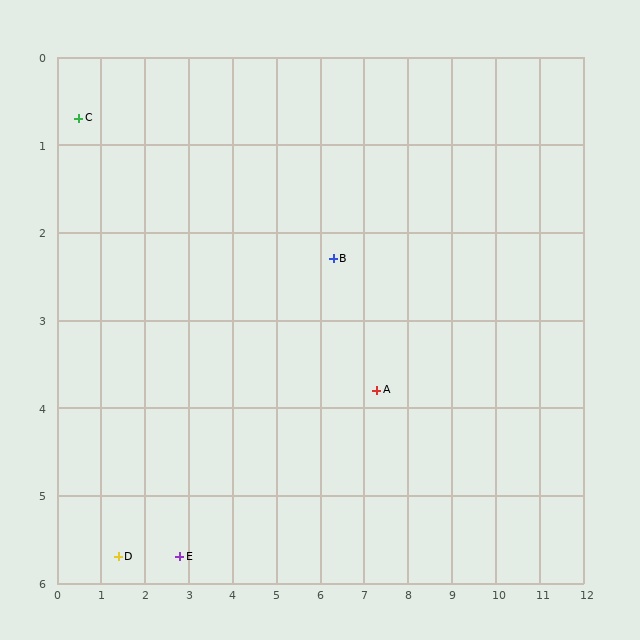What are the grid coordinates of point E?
Point E is at approximately (2.8, 5.7).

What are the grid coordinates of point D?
Point D is at approximately (1.4, 5.7).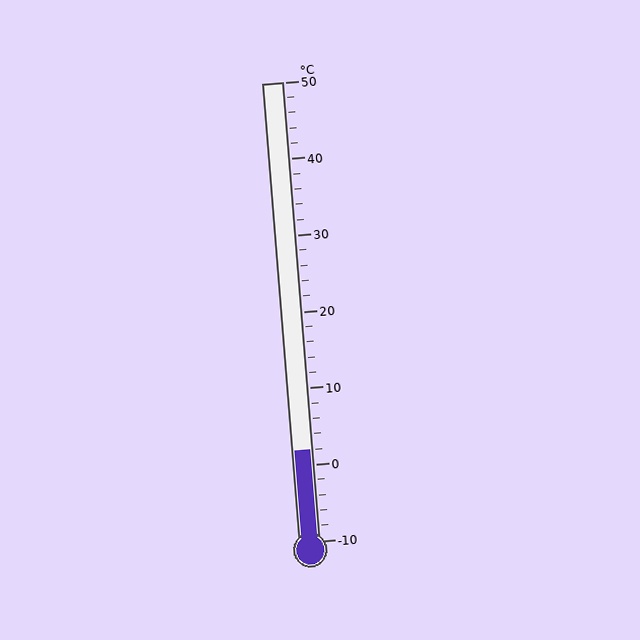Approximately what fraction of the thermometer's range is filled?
The thermometer is filled to approximately 20% of its range.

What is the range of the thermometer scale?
The thermometer scale ranges from -10°C to 50°C.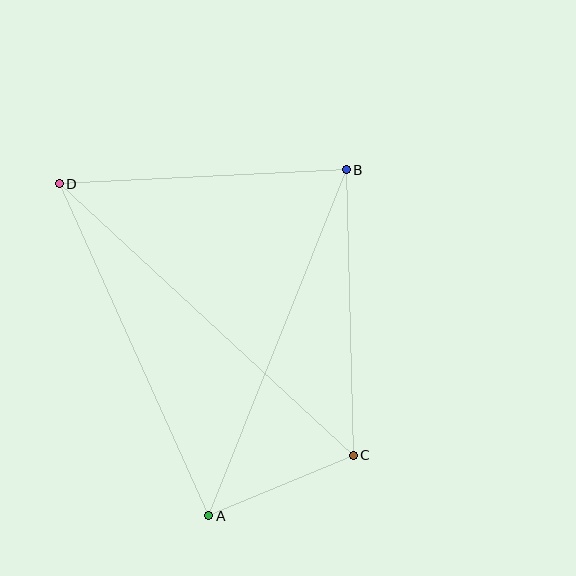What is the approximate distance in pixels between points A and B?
The distance between A and B is approximately 372 pixels.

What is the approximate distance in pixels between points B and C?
The distance between B and C is approximately 286 pixels.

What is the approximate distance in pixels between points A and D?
The distance between A and D is approximately 364 pixels.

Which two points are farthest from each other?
Points C and D are farthest from each other.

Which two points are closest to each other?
Points A and C are closest to each other.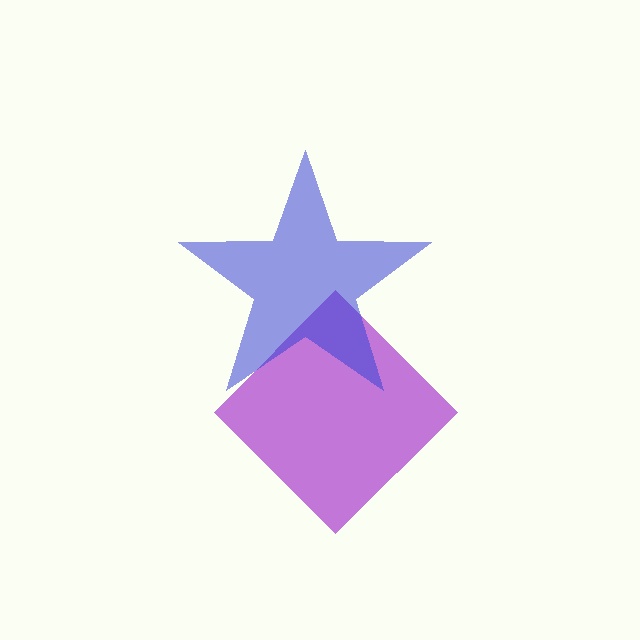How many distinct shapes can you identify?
There are 2 distinct shapes: a purple diamond, a blue star.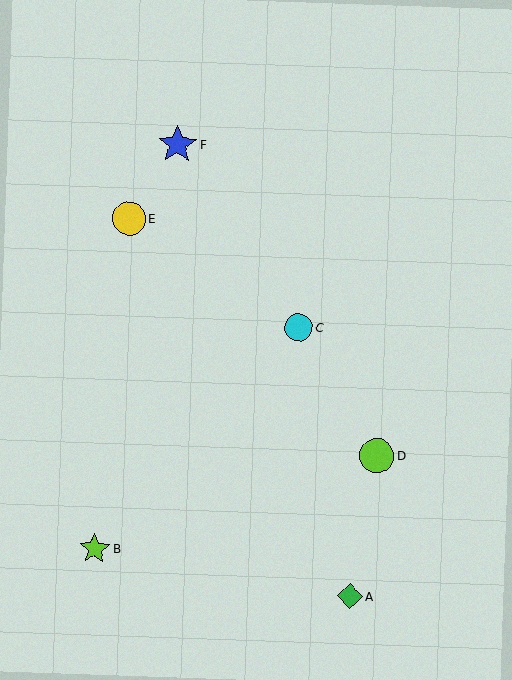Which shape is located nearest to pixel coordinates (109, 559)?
The lime star (labeled B) at (95, 549) is nearest to that location.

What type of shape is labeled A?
Shape A is a green diamond.